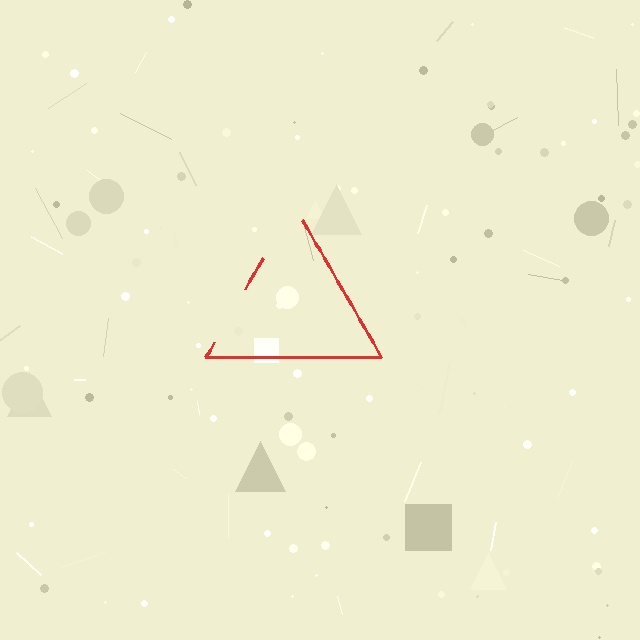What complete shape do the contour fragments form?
The contour fragments form a triangle.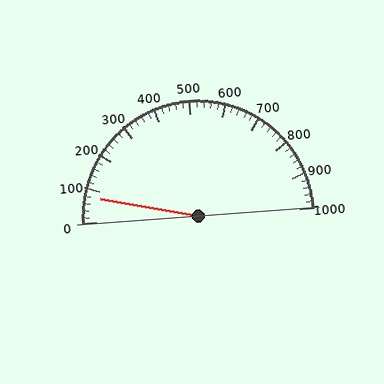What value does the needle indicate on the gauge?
The needle indicates approximately 80.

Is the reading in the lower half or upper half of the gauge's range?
The reading is in the lower half of the range (0 to 1000).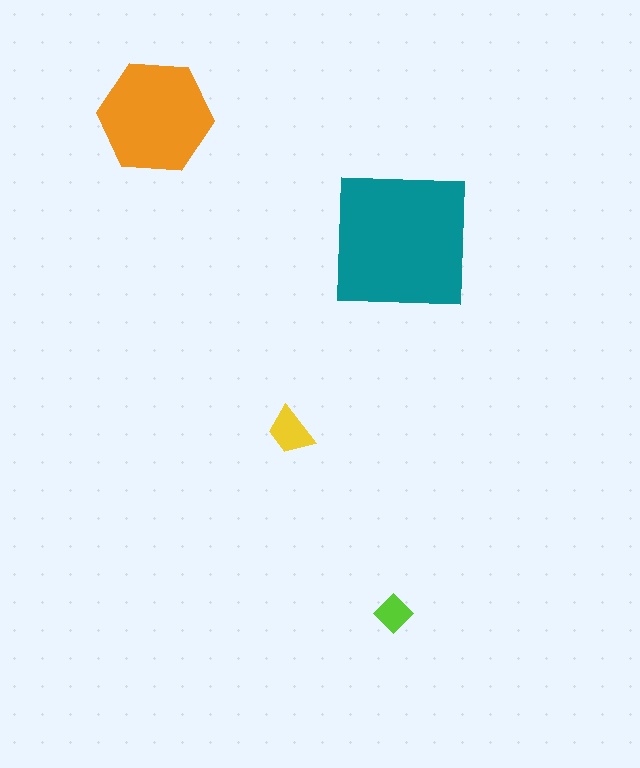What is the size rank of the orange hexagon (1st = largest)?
2nd.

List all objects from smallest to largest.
The lime diamond, the yellow trapezoid, the orange hexagon, the teal square.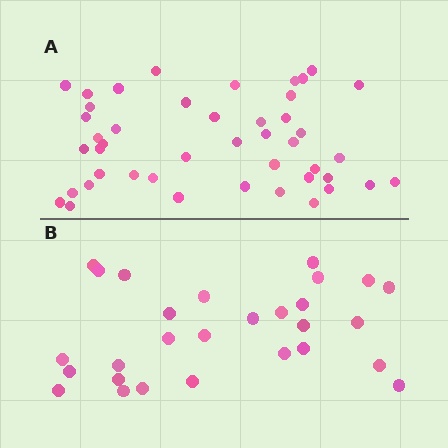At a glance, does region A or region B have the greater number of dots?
Region A (the top region) has more dots.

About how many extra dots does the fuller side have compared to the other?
Region A has approximately 15 more dots than region B.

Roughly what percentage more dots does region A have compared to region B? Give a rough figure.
About 60% more.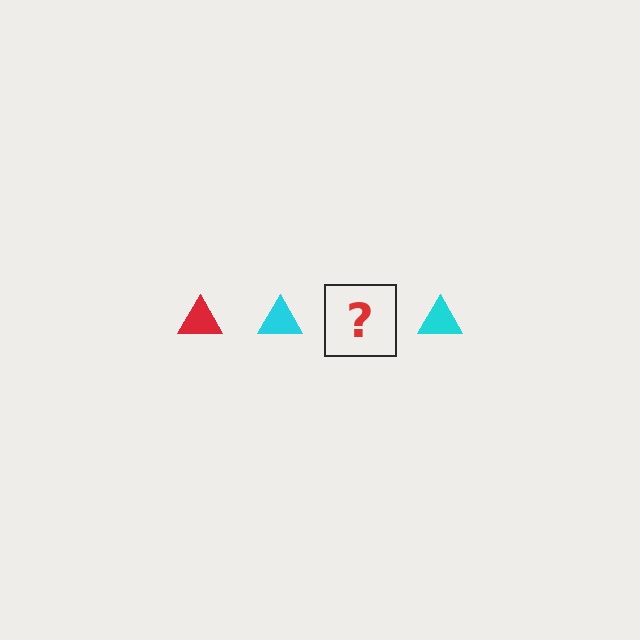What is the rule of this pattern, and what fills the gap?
The rule is that the pattern cycles through red, cyan triangles. The gap should be filled with a red triangle.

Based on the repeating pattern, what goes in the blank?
The blank should be a red triangle.